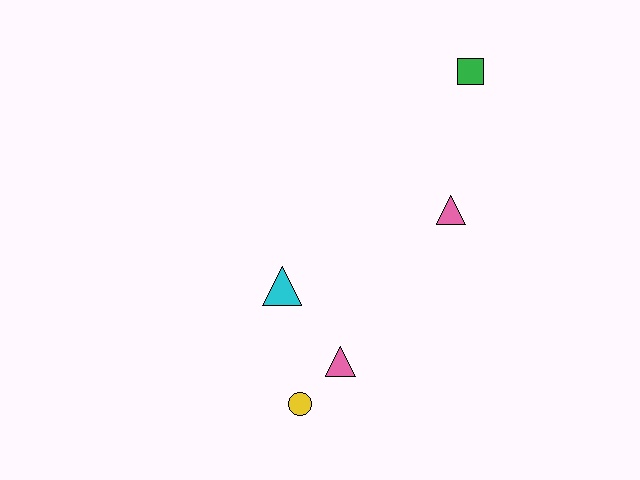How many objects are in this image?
There are 5 objects.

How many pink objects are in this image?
There are 2 pink objects.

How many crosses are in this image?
There are no crosses.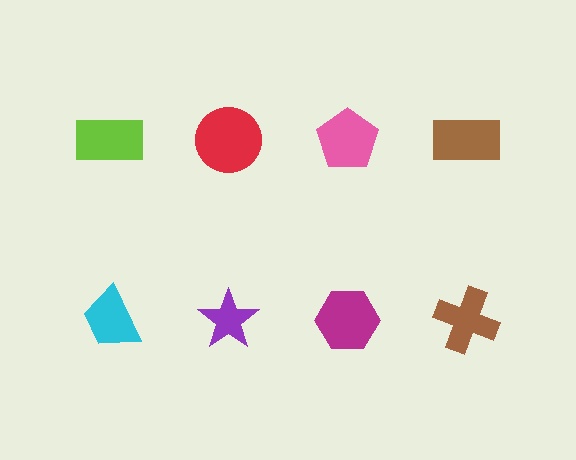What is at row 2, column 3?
A magenta hexagon.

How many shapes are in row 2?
4 shapes.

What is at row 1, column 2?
A red circle.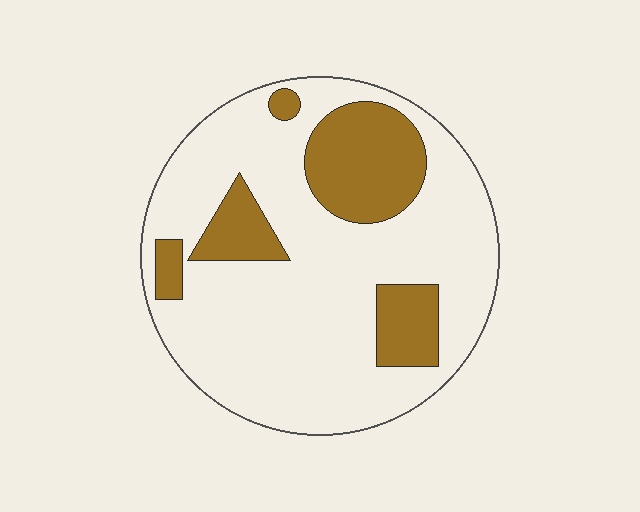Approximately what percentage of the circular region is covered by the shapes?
Approximately 25%.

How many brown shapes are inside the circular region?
5.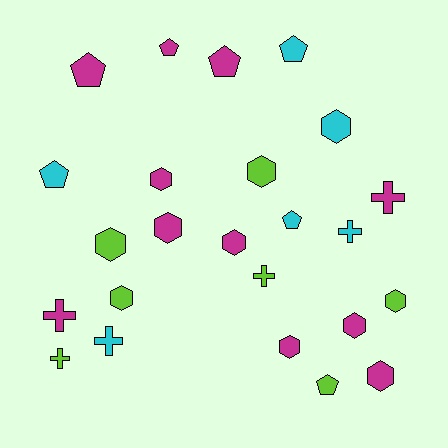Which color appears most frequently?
Magenta, with 11 objects.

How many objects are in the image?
There are 24 objects.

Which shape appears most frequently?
Hexagon, with 11 objects.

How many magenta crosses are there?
There are 2 magenta crosses.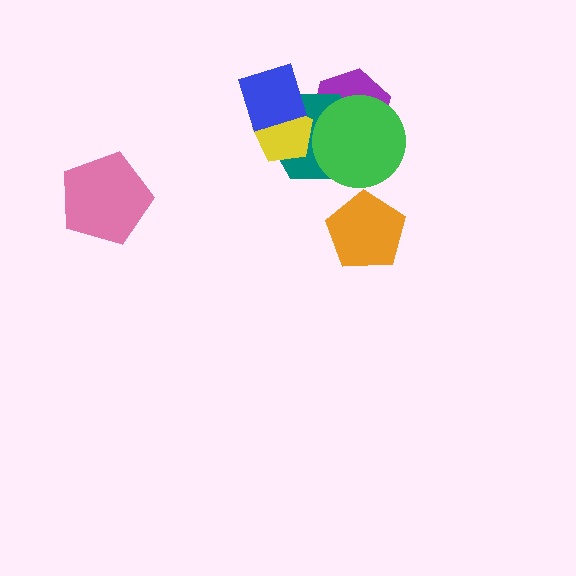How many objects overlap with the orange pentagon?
0 objects overlap with the orange pentagon.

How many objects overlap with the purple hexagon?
2 objects overlap with the purple hexagon.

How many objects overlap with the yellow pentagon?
2 objects overlap with the yellow pentagon.